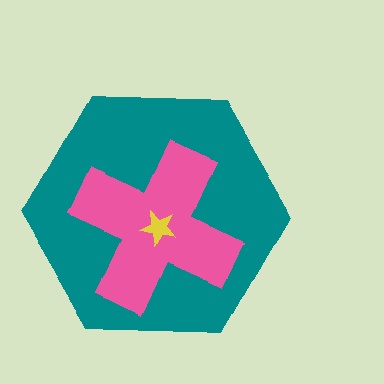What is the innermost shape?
The yellow star.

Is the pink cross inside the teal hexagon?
Yes.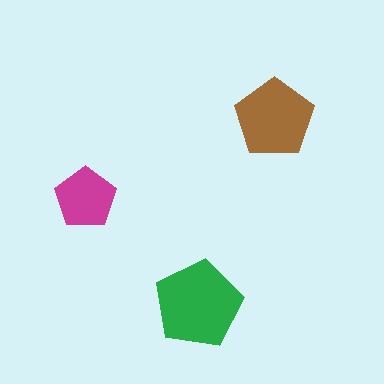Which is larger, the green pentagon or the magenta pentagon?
The green one.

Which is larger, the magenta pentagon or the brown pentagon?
The brown one.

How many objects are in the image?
There are 3 objects in the image.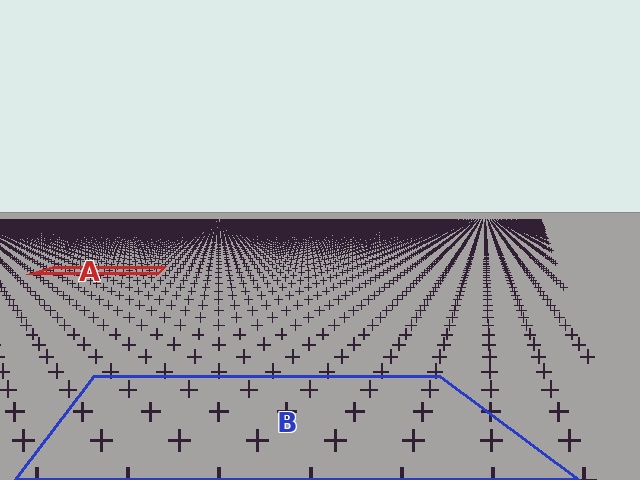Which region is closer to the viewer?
Region B is closer. The texture elements there are larger and more spread out.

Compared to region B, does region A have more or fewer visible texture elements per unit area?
Region A has more texture elements per unit area — they are packed more densely because it is farther away.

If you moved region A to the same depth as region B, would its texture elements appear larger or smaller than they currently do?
They would appear larger. At a closer depth, the same texture elements are projected at a bigger on-screen size.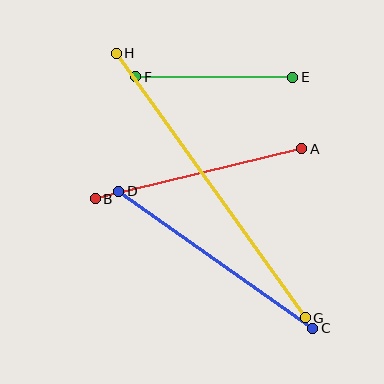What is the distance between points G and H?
The distance is approximately 325 pixels.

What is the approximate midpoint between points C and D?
The midpoint is at approximately (216, 260) pixels.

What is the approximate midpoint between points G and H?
The midpoint is at approximately (211, 186) pixels.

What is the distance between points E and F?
The distance is approximately 157 pixels.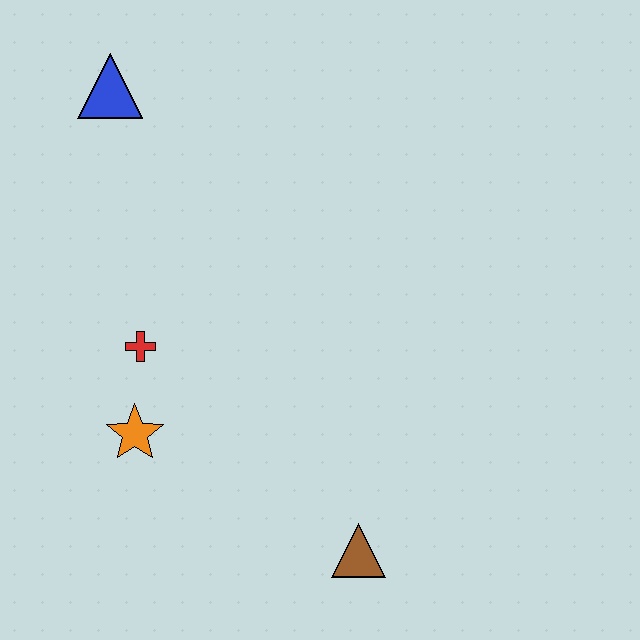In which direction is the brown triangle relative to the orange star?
The brown triangle is to the right of the orange star.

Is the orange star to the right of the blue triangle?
Yes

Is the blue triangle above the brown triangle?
Yes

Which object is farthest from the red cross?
The brown triangle is farthest from the red cross.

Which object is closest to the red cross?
The orange star is closest to the red cross.